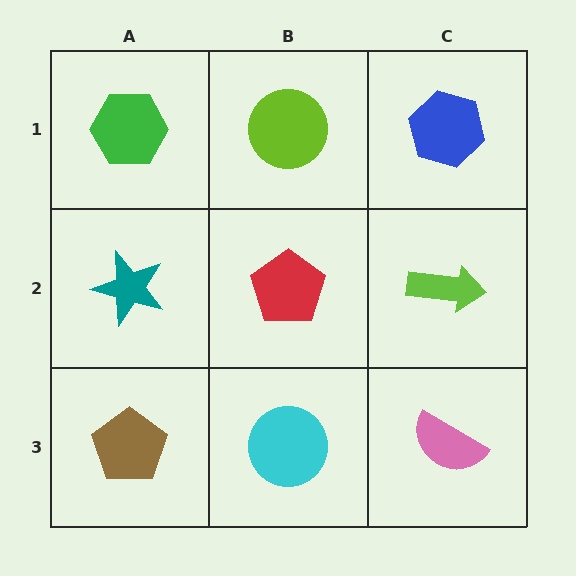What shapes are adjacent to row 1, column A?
A teal star (row 2, column A), a lime circle (row 1, column B).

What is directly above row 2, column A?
A green hexagon.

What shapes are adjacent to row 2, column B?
A lime circle (row 1, column B), a cyan circle (row 3, column B), a teal star (row 2, column A), a lime arrow (row 2, column C).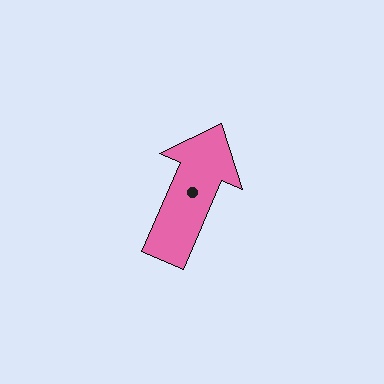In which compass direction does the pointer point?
Northeast.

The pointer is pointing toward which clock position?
Roughly 1 o'clock.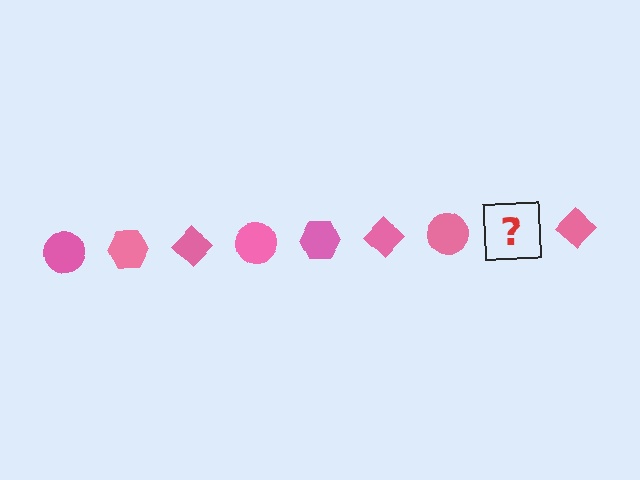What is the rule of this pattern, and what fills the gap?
The rule is that the pattern cycles through circle, hexagon, diamond shapes in pink. The gap should be filled with a pink hexagon.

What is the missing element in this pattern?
The missing element is a pink hexagon.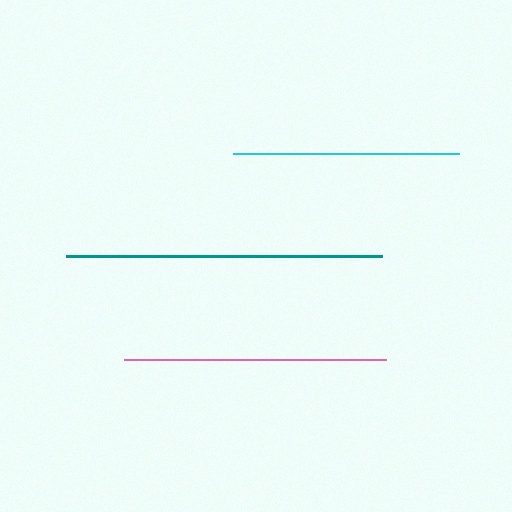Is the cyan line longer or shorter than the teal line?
The teal line is longer than the cyan line.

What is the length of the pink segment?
The pink segment is approximately 261 pixels long.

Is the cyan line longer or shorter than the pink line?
The pink line is longer than the cyan line.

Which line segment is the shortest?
The cyan line is the shortest at approximately 226 pixels.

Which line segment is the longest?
The teal line is the longest at approximately 315 pixels.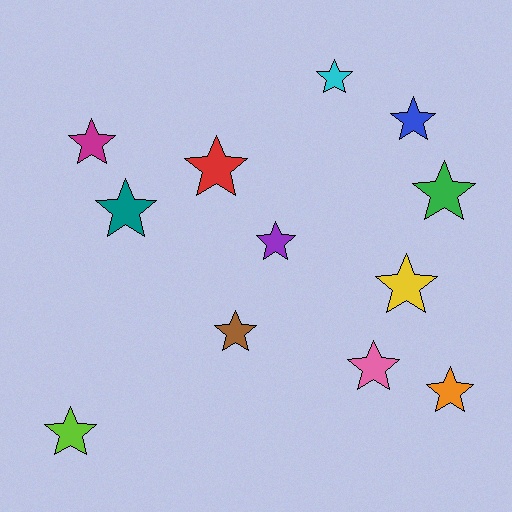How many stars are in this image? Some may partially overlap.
There are 12 stars.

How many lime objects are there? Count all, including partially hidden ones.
There is 1 lime object.